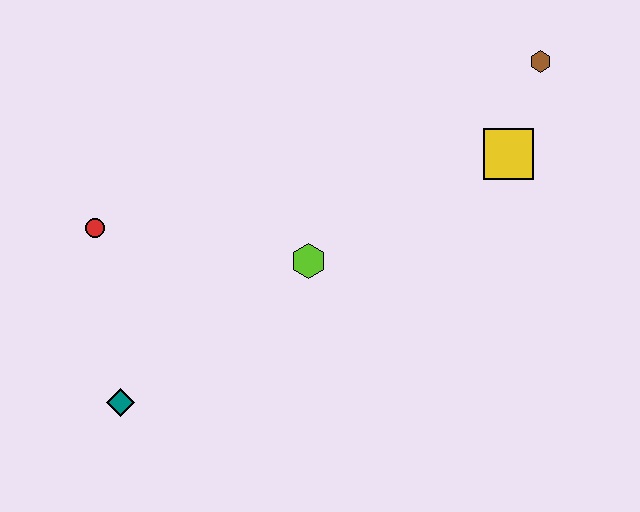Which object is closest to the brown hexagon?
The yellow square is closest to the brown hexagon.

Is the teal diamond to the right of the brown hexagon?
No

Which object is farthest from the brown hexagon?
The teal diamond is farthest from the brown hexagon.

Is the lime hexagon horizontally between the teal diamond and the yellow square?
Yes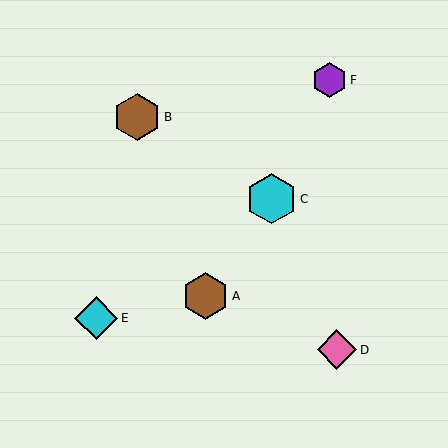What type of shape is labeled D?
Shape D is a pink diamond.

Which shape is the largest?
The cyan hexagon (labeled C) is the largest.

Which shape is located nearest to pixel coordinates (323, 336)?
The pink diamond (labeled D) at (337, 350) is nearest to that location.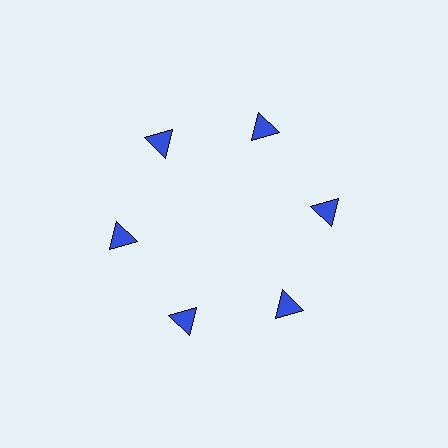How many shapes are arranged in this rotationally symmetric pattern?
There are 6 shapes, arranged in 6 groups of 1.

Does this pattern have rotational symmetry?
Yes, this pattern has 6-fold rotational symmetry. It looks the same after rotating 60 degrees around the center.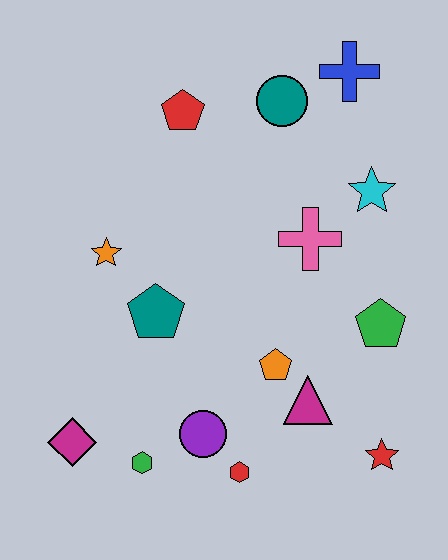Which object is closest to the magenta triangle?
The orange pentagon is closest to the magenta triangle.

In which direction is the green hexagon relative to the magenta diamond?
The green hexagon is to the right of the magenta diamond.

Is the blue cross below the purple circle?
No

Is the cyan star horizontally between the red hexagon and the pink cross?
No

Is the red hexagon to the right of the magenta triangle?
No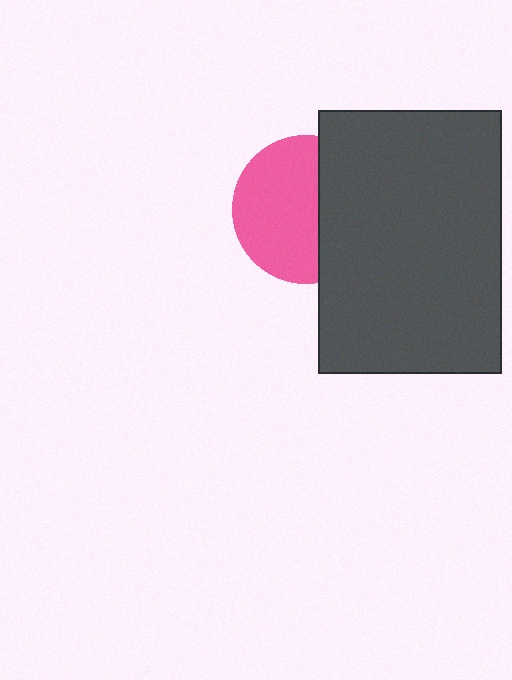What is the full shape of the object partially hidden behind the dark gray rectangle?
The partially hidden object is a pink circle.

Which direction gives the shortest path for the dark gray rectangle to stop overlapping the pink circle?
Moving right gives the shortest separation.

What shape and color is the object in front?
The object in front is a dark gray rectangle.